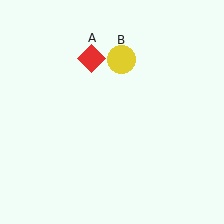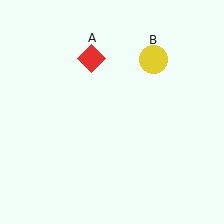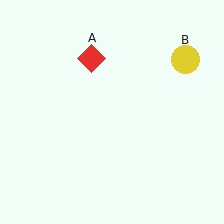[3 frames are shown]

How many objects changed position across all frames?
1 object changed position: yellow circle (object B).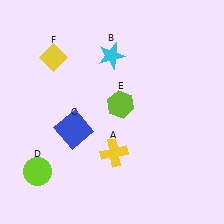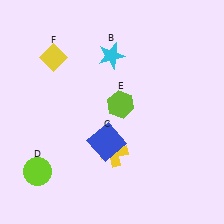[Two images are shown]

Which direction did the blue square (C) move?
The blue square (C) moved right.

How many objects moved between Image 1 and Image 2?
1 object moved between the two images.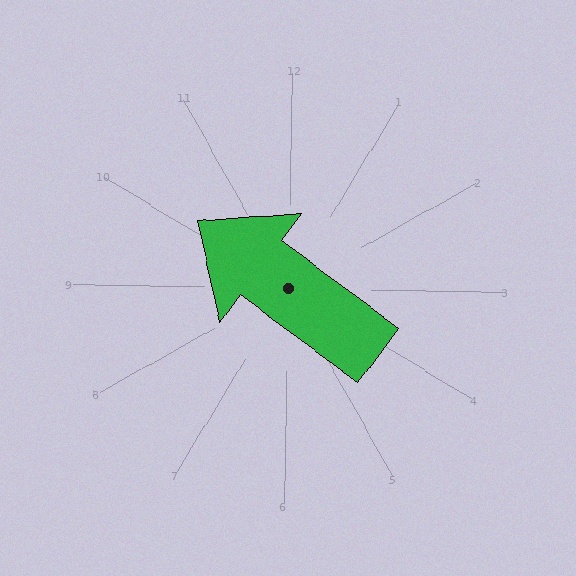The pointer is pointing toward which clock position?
Roughly 10 o'clock.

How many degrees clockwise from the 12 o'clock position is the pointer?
Approximately 306 degrees.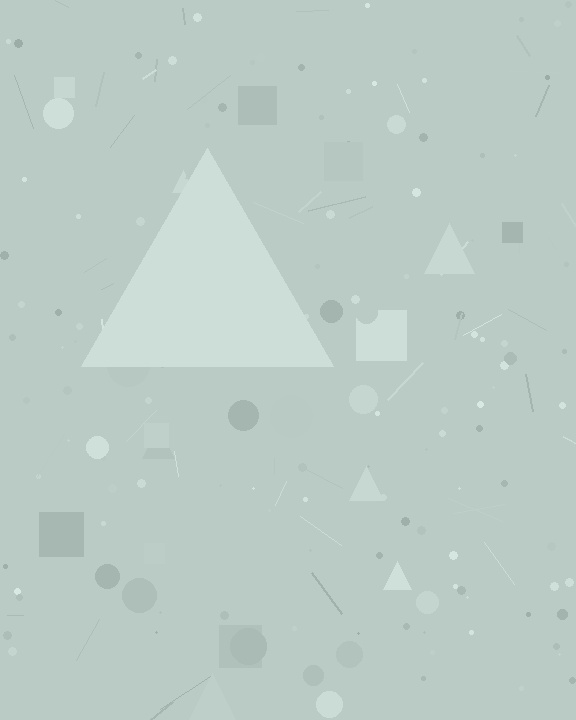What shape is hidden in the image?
A triangle is hidden in the image.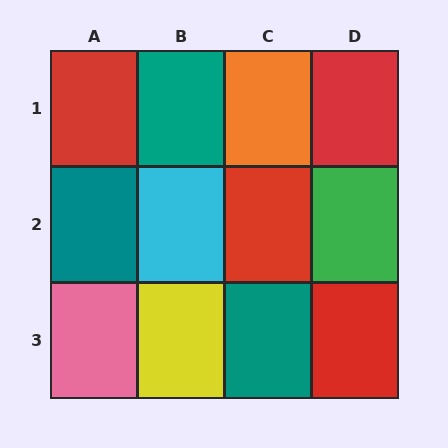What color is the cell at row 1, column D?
Red.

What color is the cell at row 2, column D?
Green.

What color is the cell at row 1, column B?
Teal.